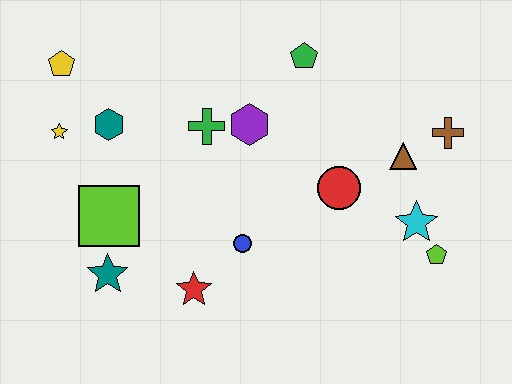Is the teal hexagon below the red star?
No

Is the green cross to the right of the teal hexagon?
Yes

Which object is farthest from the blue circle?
The yellow pentagon is farthest from the blue circle.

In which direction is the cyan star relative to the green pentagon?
The cyan star is below the green pentagon.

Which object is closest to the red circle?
The brown triangle is closest to the red circle.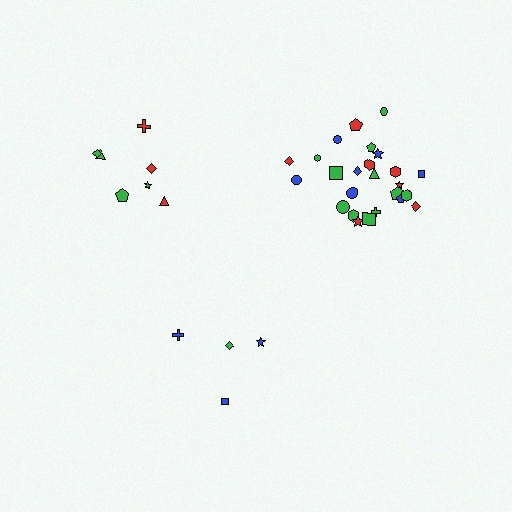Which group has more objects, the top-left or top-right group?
The top-right group.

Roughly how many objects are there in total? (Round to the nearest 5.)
Roughly 35 objects in total.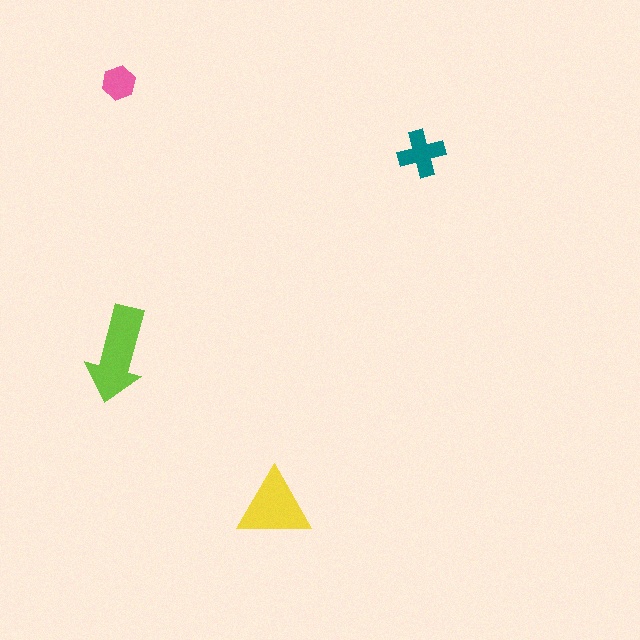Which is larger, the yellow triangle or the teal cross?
The yellow triangle.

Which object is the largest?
The lime arrow.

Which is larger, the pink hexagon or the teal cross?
The teal cross.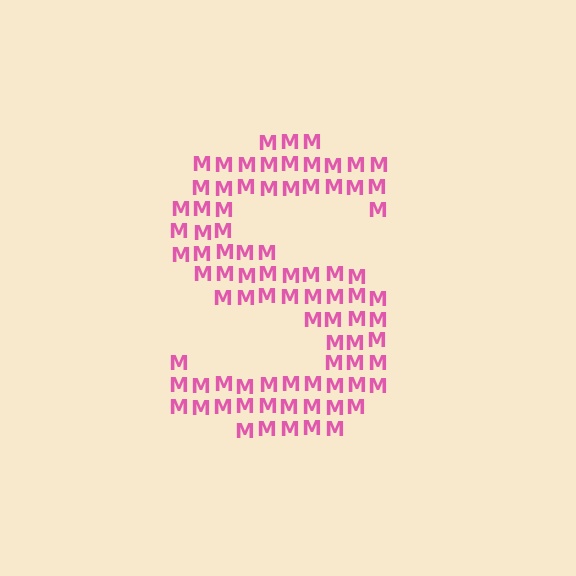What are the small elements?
The small elements are letter M's.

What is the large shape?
The large shape is the letter S.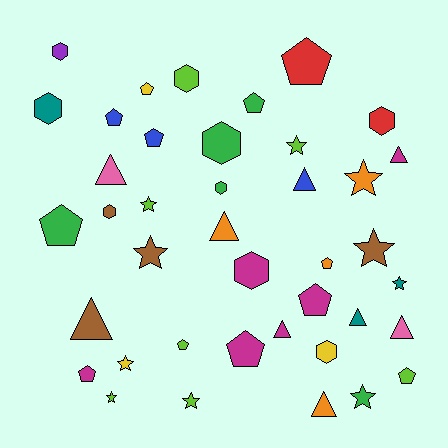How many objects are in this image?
There are 40 objects.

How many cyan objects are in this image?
There are no cyan objects.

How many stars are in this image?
There are 10 stars.